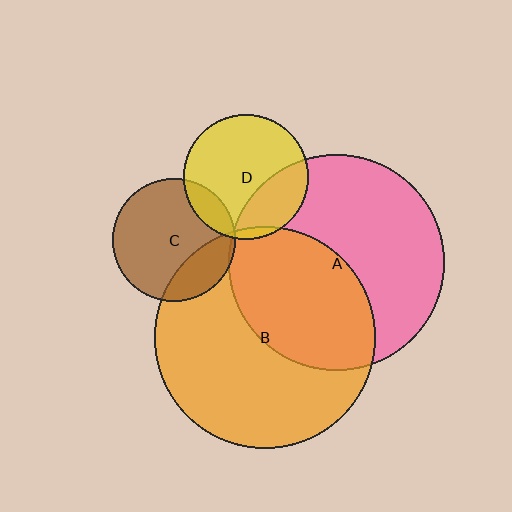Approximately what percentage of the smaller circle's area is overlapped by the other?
Approximately 25%.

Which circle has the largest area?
Circle B (orange).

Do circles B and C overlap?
Yes.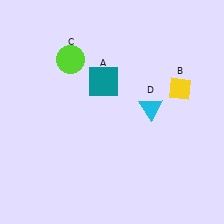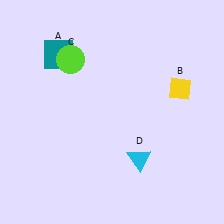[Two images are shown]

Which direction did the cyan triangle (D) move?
The cyan triangle (D) moved down.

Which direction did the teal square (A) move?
The teal square (A) moved left.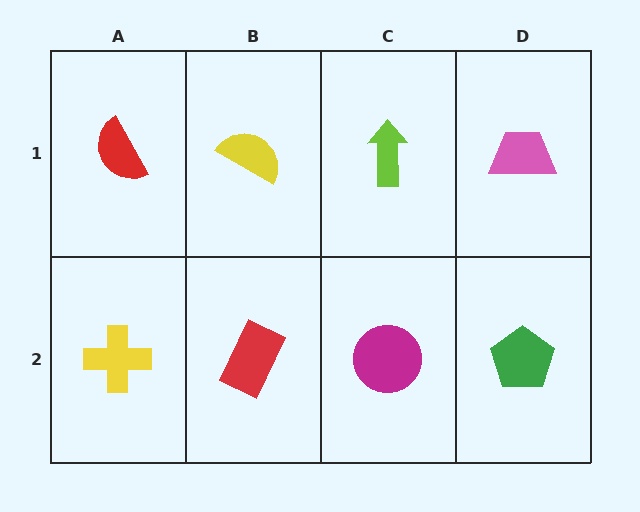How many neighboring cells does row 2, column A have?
2.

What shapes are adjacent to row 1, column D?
A green pentagon (row 2, column D), a lime arrow (row 1, column C).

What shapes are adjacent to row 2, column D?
A pink trapezoid (row 1, column D), a magenta circle (row 2, column C).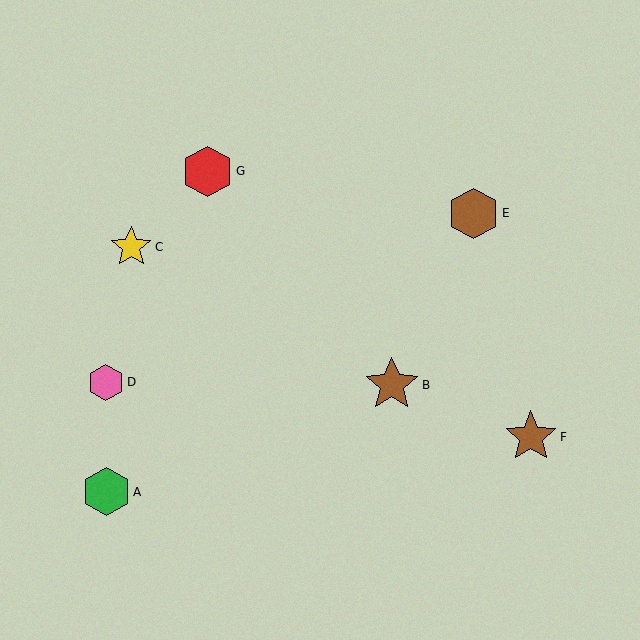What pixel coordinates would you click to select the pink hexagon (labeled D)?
Click at (106, 382) to select the pink hexagon D.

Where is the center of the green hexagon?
The center of the green hexagon is at (106, 492).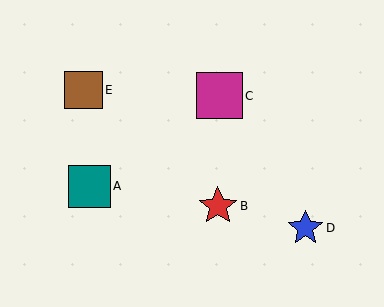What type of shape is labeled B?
Shape B is a red star.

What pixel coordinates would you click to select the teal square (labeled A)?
Click at (89, 186) to select the teal square A.